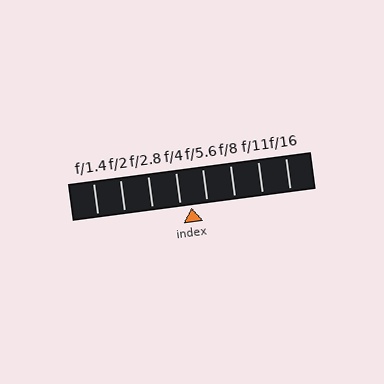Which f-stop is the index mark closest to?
The index mark is closest to f/4.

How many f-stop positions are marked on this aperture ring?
There are 8 f-stop positions marked.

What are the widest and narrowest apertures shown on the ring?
The widest aperture shown is f/1.4 and the narrowest is f/16.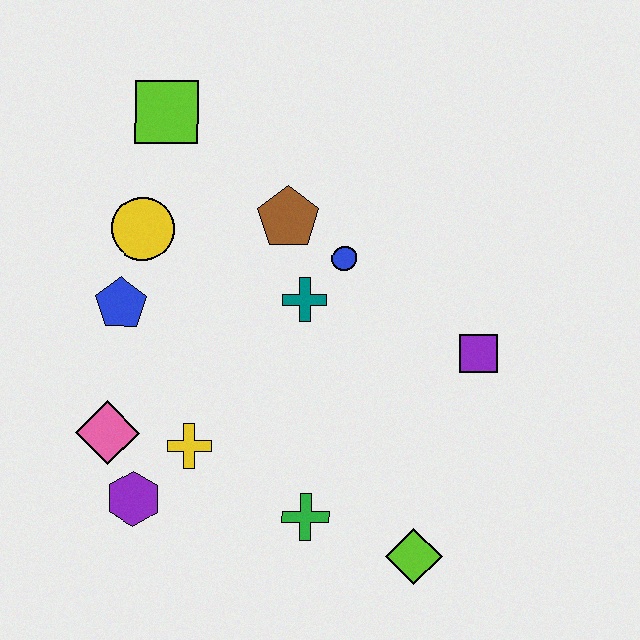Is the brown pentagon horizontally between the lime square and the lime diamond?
Yes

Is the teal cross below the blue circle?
Yes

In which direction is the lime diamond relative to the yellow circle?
The lime diamond is below the yellow circle.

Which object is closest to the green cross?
The lime diamond is closest to the green cross.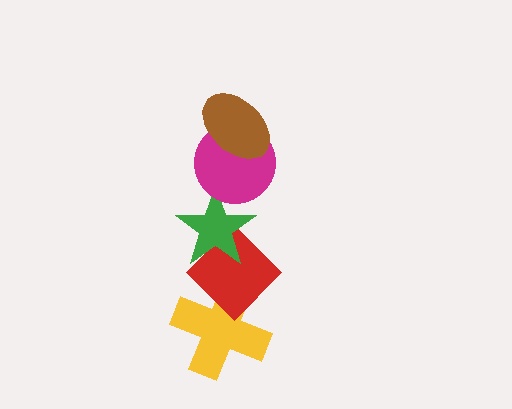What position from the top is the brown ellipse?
The brown ellipse is 1st from the top.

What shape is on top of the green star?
The magenta circle is on top of the green star.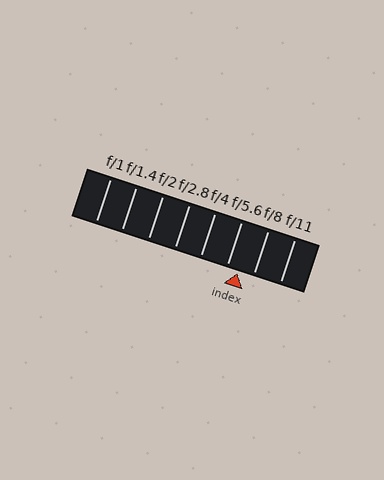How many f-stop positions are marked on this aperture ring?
There are 8 f-stop positions marked.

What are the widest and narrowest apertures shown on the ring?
The widest aperture shown is f/1 and the narrowest is f/11.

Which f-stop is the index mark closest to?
The index mark is closest to f/5.6.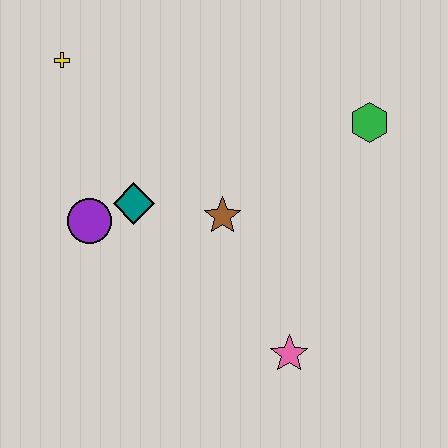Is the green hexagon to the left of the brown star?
No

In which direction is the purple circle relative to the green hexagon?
The purple circle is to the left of the green hexagon.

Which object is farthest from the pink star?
The yellow cross is farthest from the pink star.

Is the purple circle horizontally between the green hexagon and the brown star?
No